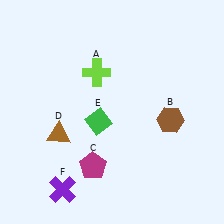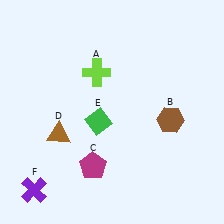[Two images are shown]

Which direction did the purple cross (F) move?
The purple cross (F) moved left.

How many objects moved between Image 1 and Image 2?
1 object moved between the two images.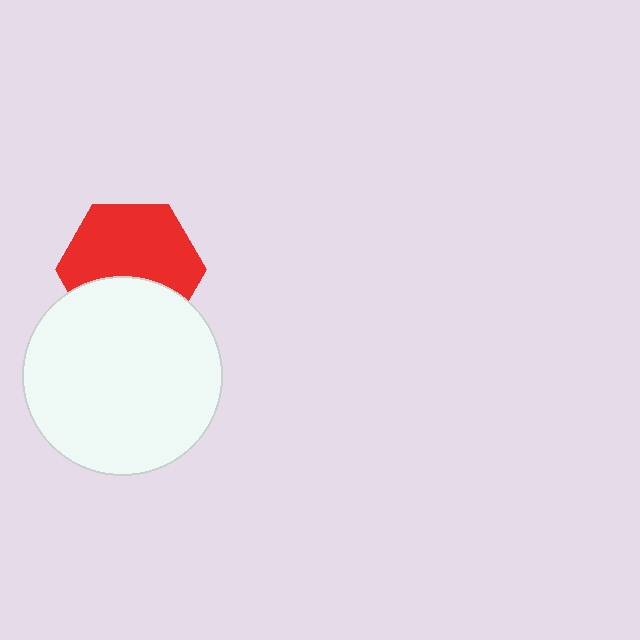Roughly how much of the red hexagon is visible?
About half of it is visible (roughly 63%).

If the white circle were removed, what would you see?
You would see the complete red hexagon.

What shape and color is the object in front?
The object in front is a white circle.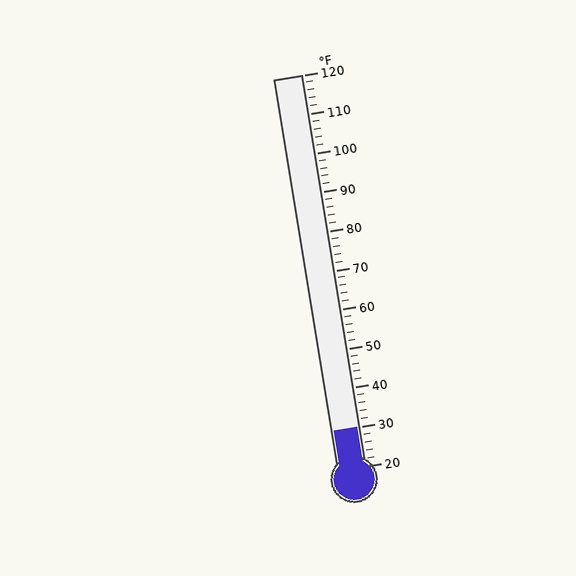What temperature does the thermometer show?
The thermometer shows approximately 30°F.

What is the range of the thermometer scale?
The thermometer scale ranges from 20°F to 120°F.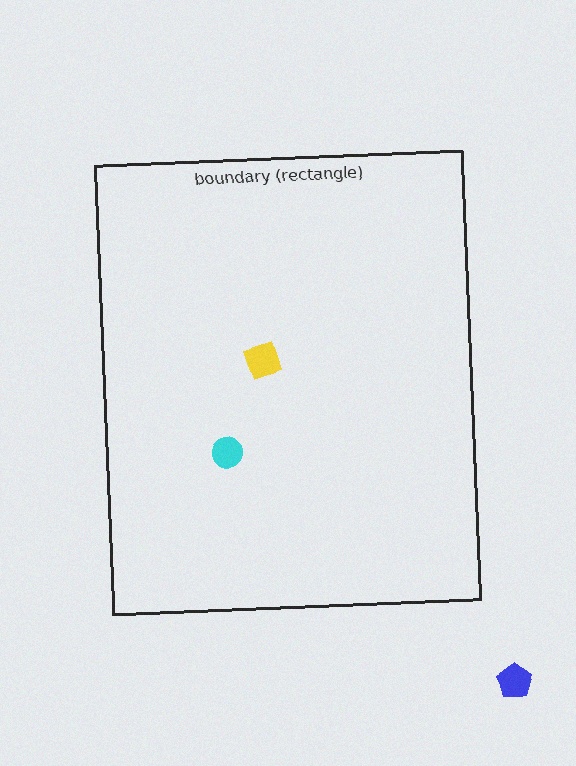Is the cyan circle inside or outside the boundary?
Inside.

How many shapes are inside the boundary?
2 inside, 1 outside.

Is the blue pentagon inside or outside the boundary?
Outside.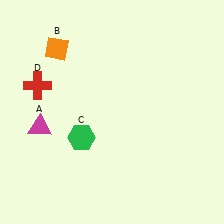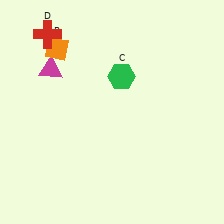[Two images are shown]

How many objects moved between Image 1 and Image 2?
3 objects moved between the two images.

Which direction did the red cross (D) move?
The red cross (D) moved up.